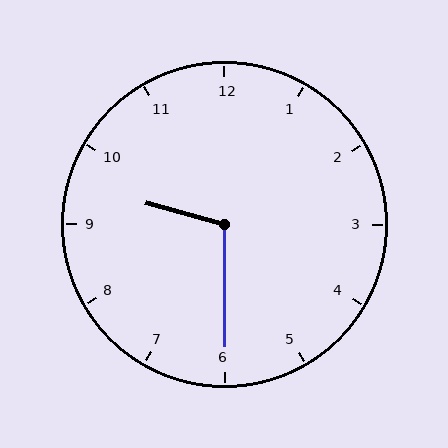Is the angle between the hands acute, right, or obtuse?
It is obtuse.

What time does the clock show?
9:30.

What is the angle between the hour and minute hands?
Approximately 105 degrees.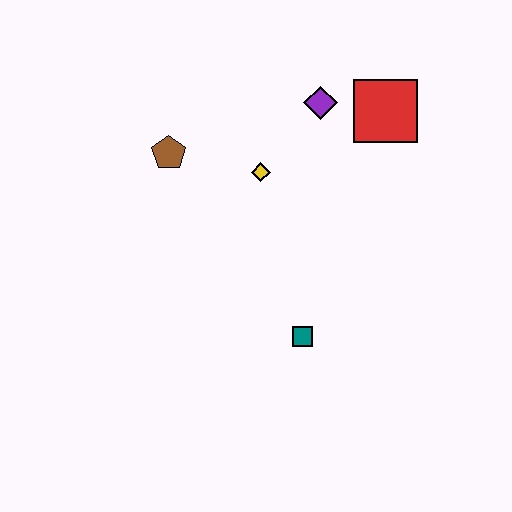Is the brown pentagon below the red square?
Yes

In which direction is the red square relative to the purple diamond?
The red square is to the right of the purple diamond.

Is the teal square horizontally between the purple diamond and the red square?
No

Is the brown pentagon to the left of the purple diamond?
Yes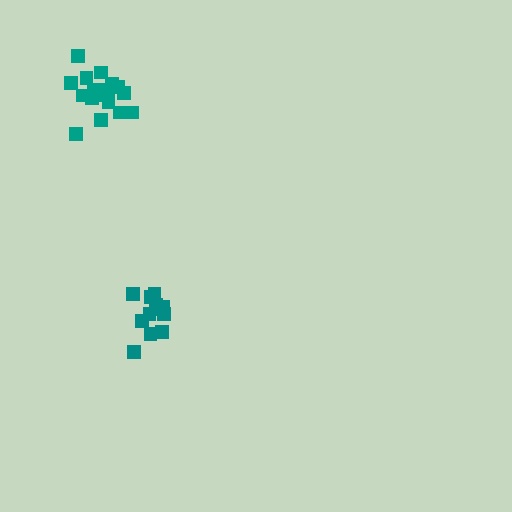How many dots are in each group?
Group 1: 13 dots, Group 2: 17 dots (30 total).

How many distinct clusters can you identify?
There are 2 distinct clusters.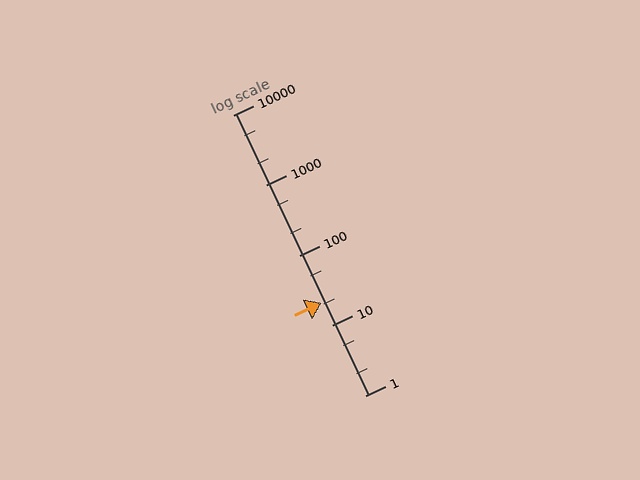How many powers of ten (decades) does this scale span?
The scale spans 4 decades, from 1 to 10000.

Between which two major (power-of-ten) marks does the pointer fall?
The pointer is between 10 and 100.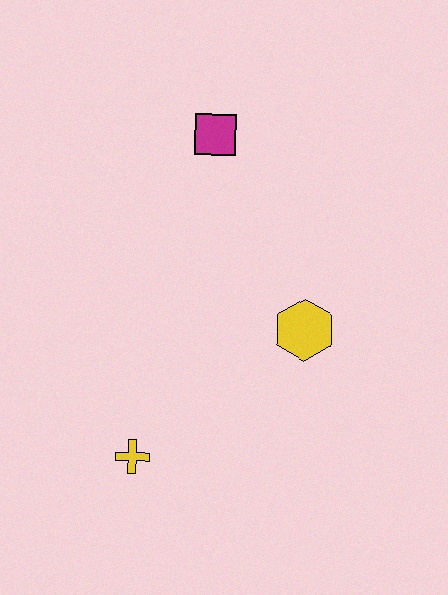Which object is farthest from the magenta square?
The yellow cross is farthest from the magenta square.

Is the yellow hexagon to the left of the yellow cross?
No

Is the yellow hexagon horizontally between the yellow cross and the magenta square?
No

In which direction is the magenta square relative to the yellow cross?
The magenta square is above the yellow cross.